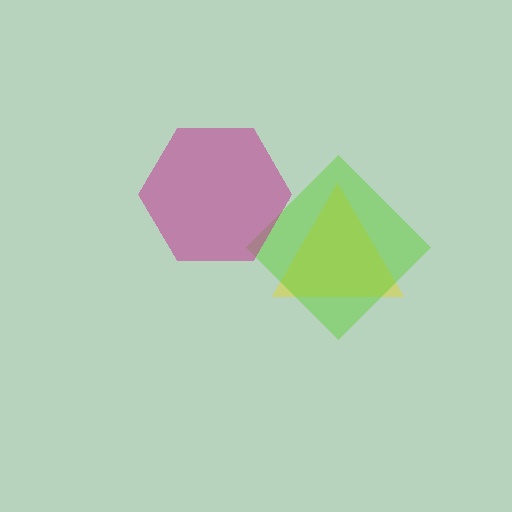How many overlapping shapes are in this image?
There are 3 overlapping shapes in the image.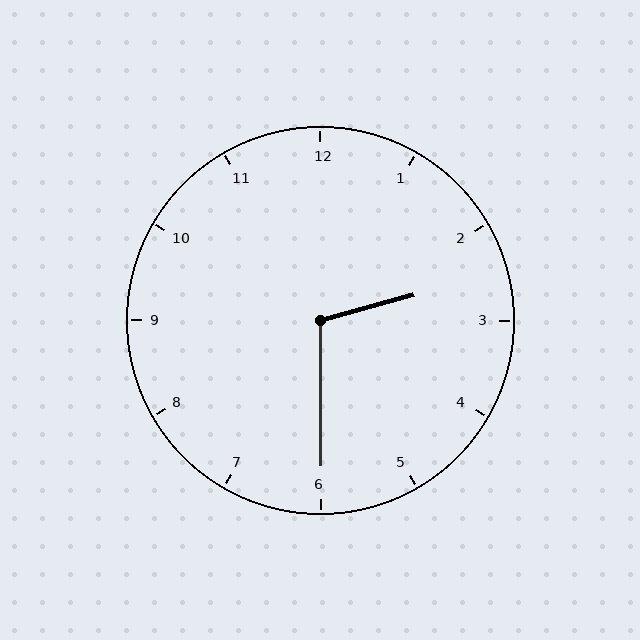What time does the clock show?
2:30.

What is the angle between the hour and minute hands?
Approximately 105 degrees.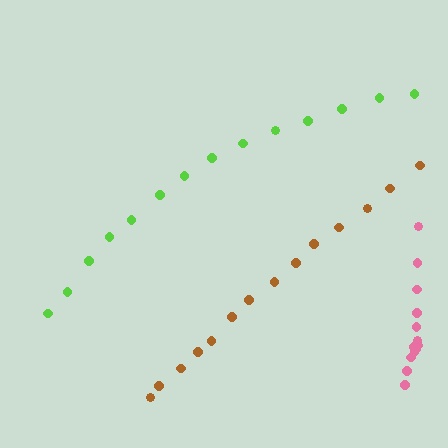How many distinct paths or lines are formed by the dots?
There are 3 distinct paths.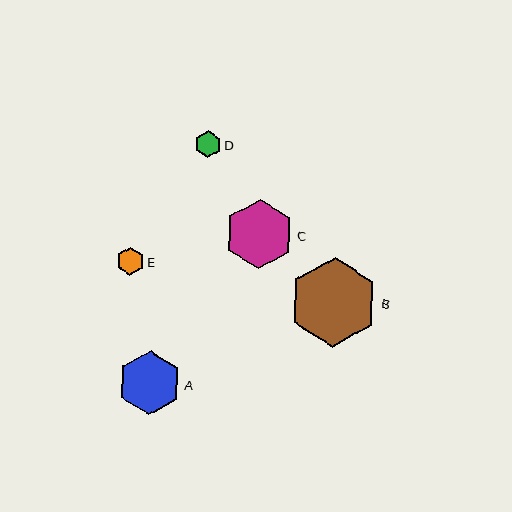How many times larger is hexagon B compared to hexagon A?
Hexagon B is approximately 1.4 times the size of hexagon A.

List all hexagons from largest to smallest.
From largest to smallest: B, C, A, E, D.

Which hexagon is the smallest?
Hexagon D is the smallest with a size of approximately 27 pixels.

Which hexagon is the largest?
Hexagon B is the largest with a size of approximately 89 pixels.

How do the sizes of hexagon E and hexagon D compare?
Hexagon E and hexagon D are approximately the same size.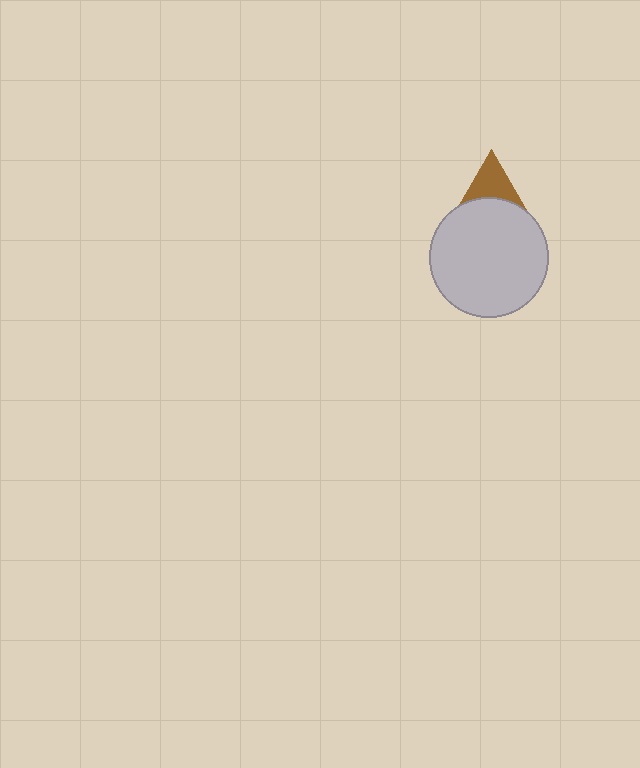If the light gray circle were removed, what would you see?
You would see the complete brown triangle.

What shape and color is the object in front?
The object in front is a light gray circle.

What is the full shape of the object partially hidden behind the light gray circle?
The partially hidden object is a brown triangle.